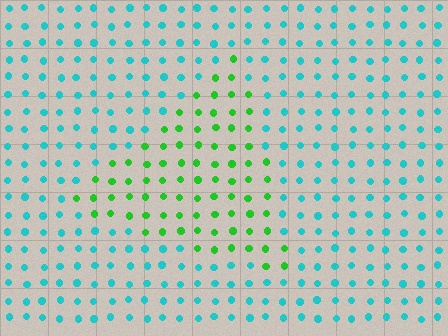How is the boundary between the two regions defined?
The boundary is defined purely by a slight shift in hue (about 58 degrees). Spacing, size, and orientation are identical on both sides.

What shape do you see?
I see a triangle.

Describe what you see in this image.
The image is filled with small cyan elements in a uniform arrangement. A triangle-shaped region is visible where the elements are tinted to a slightly different hue, forming a subtle color boundary.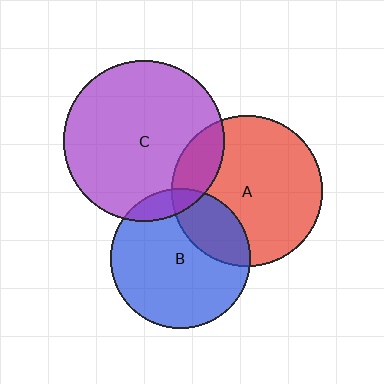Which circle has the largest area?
Circle C (purple).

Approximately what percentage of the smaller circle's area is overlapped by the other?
Approximately 10%.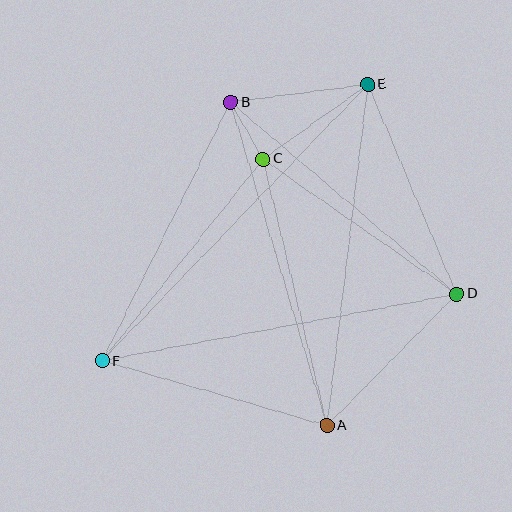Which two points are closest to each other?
Points B and C are closest to each other.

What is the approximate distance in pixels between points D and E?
The distance between D and E is approximately 228 pixels.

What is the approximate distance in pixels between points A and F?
The distance between A and F is approximately 234 pixels.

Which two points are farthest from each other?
Points E and F are farthest from each other.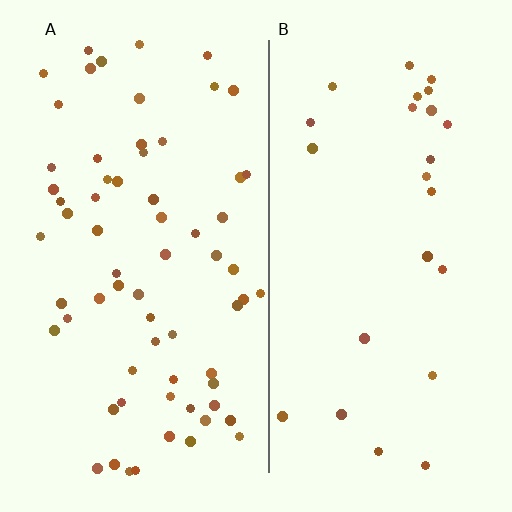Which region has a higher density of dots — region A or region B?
A (the left).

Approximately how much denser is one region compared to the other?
Approximately 2.7× — region A over region B.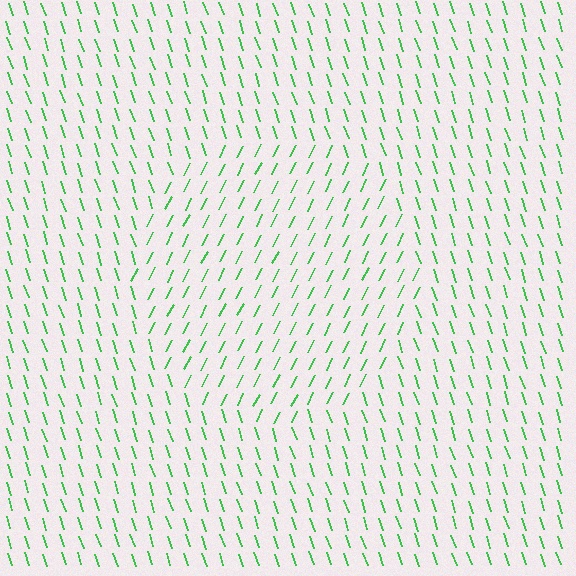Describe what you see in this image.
The image is filled with small green line segments. A circle region in the image has lines oriented differently from the surrounding lines, creating a visible texture boundary.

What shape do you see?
I see a circle.